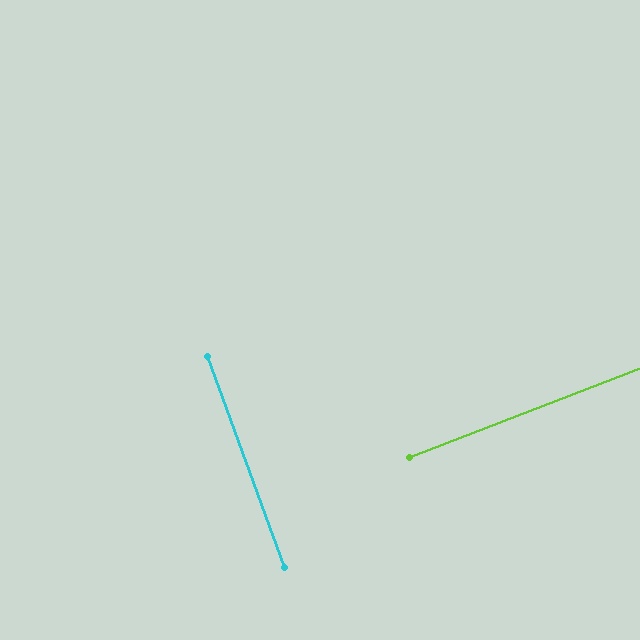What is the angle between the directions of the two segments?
Approximately 89 degrees.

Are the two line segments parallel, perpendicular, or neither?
Perpendicular — they meet at approximately 89°.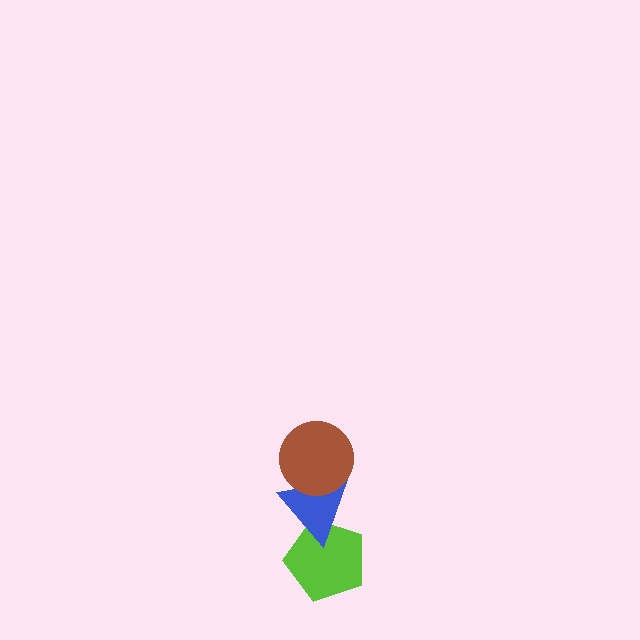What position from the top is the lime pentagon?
The lime pentagon is 3rd from the top.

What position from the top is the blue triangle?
The blue triangle is 2nd from the top.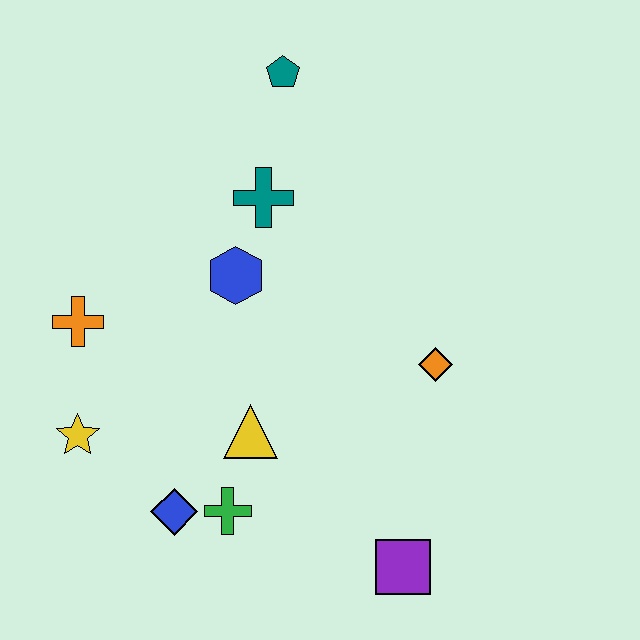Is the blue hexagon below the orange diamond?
No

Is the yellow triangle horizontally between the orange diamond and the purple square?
No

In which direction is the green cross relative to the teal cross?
The green cross is below the teal cross.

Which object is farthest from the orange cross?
The purple square is farthest from the orange cross.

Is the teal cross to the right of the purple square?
No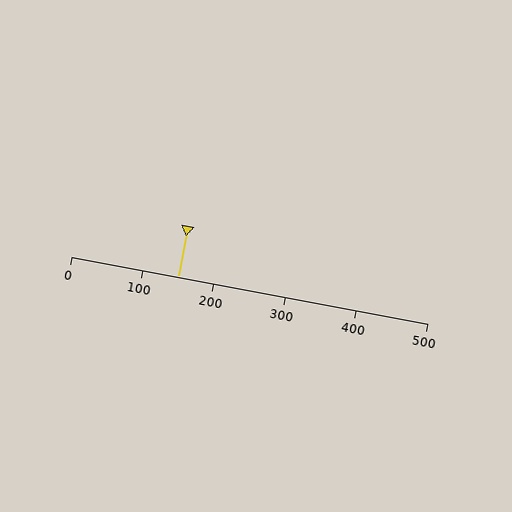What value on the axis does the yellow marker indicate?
The marker indicates approximately 150.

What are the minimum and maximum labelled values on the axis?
The axis runs from 0 to 500.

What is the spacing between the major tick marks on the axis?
The major ticks are spaced 100 apart.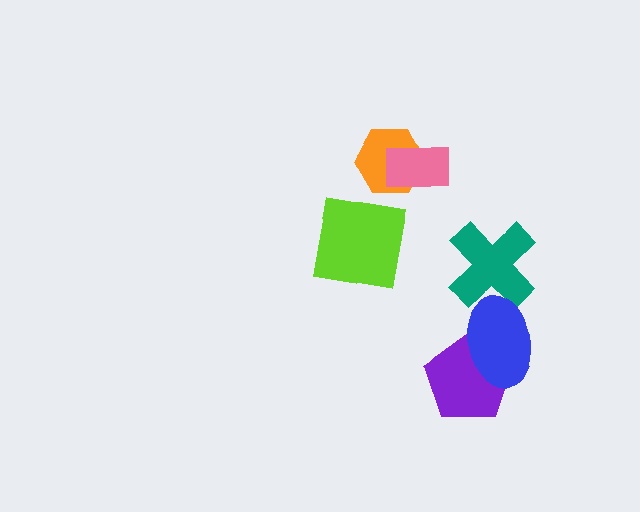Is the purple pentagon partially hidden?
Yes, it is partially covered by another shape.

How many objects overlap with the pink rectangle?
1 object overlaps with the pink rectangle.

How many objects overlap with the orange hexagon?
1 object overlaps with the orange hexagon.